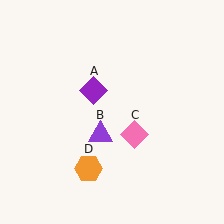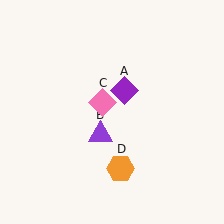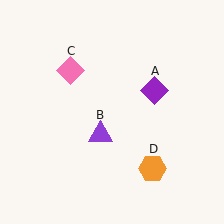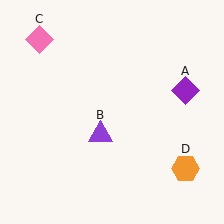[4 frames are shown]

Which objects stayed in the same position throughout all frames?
Purple triangle (object B) remained stationary.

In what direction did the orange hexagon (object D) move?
The orange hexagon (object D) moved right.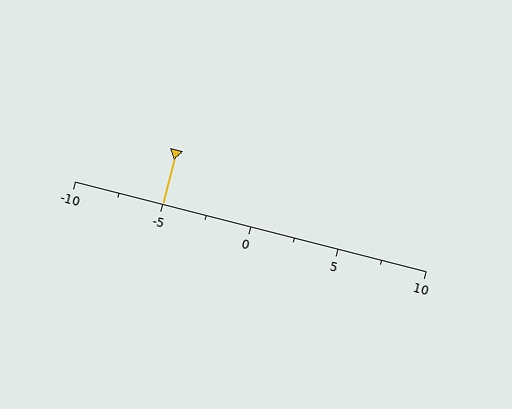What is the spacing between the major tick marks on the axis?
The major ticks are spaced 5 apart.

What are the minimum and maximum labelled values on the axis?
The axis runs from -10 to 10.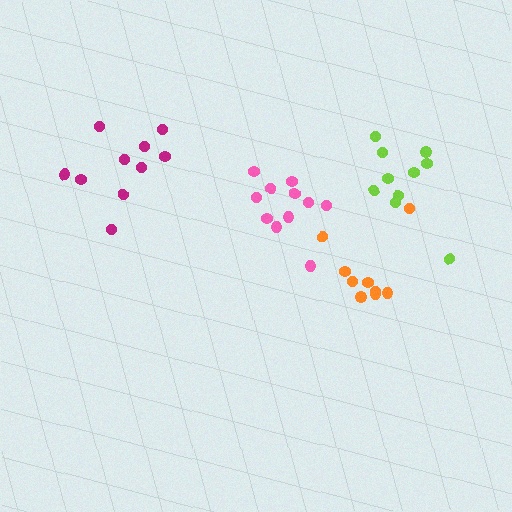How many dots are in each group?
Group 1: 10 dots, Group 2: 10 dots, Group 3: 9 dots, Group 4: 11 dots (40 total).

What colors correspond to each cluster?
The clusters are colored: lime, magenta, orange, pink.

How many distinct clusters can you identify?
There are 4 distinct clusters.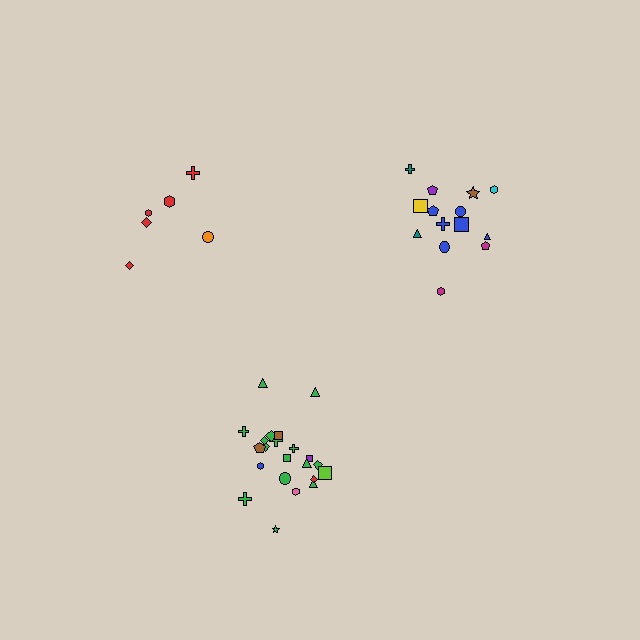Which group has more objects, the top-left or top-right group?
The top-right group.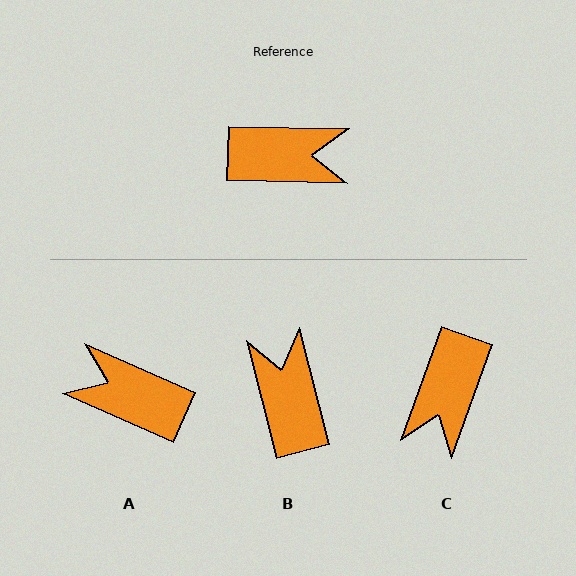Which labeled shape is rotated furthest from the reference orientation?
A, about 158 degrees away.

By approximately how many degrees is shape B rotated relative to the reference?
Approximately 106 degrees counter-clockwise.